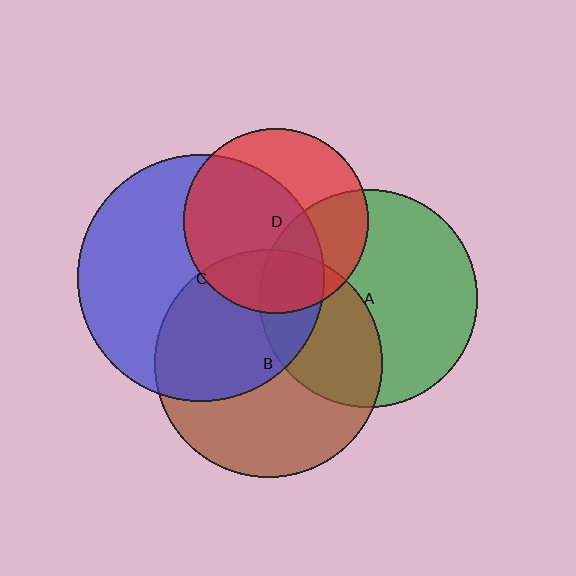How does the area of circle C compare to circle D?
Approximately 1.8 times.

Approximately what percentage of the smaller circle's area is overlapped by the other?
Approximately 35%.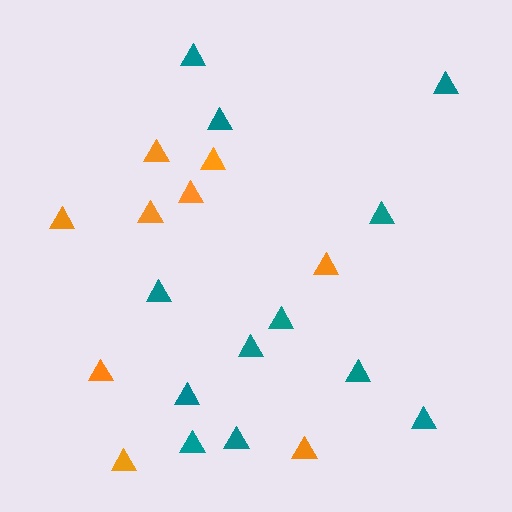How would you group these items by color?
There are 2 groups: one group of teal triangles (12) and one group of orange triangles (9).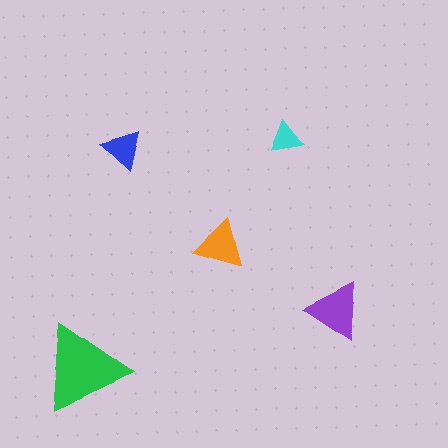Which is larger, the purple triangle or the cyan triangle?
The purple one.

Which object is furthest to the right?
The purple triangle is rightmost.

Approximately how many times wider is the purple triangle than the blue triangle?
About 1.5 times wider.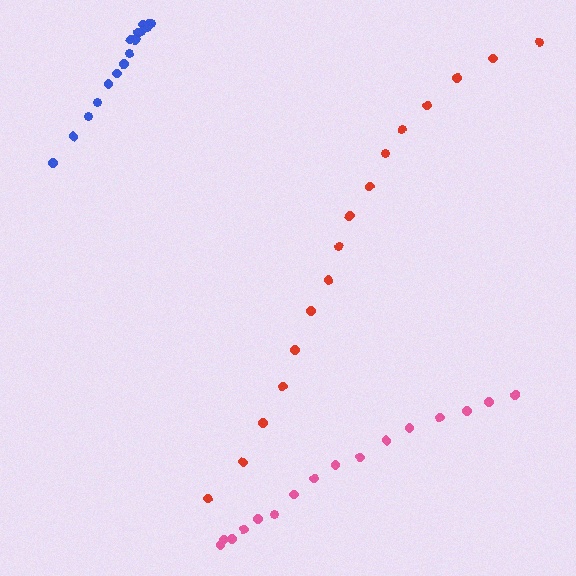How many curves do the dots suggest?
There are 3 distinct paths.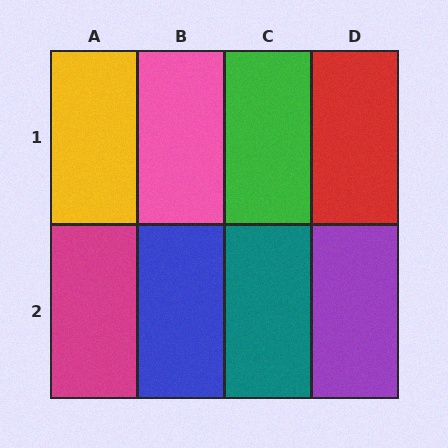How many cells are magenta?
1 cell is magenta.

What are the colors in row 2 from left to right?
Magenta, blue, teal, purple.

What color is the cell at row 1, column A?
Yellow.